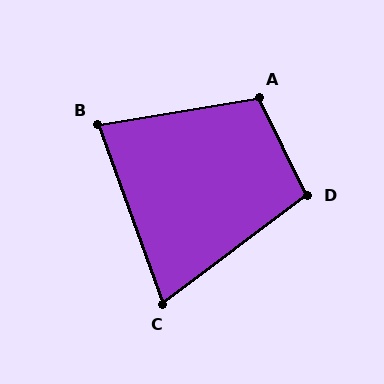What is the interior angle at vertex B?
Approximately 80 degrees (acute).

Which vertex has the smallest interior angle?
C, at approximately 73 degrees.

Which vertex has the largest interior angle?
A, at approximately 107 degrees.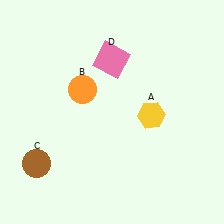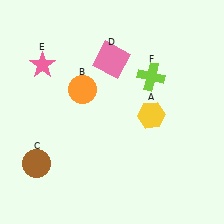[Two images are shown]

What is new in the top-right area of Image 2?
A lime cross (F) was added in the top-right area of Image 2.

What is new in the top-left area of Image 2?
A pink star (E) was added in the top-left area of Image 2.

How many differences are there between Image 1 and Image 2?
There are 2 differences between the two images.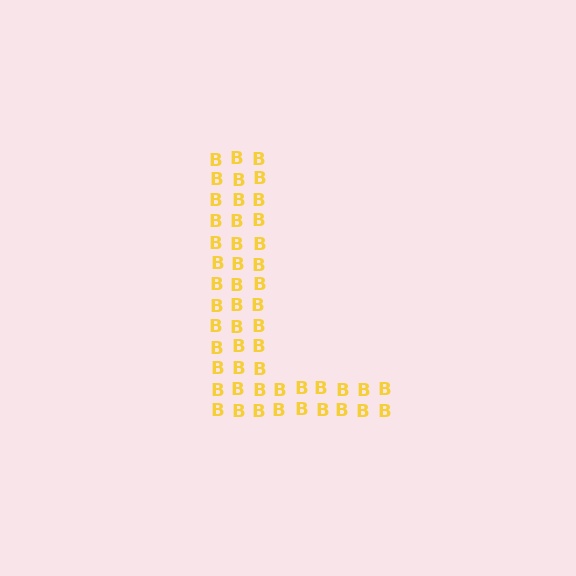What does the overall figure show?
The overall figure shows the letter L.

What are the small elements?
The small elements are letter B's.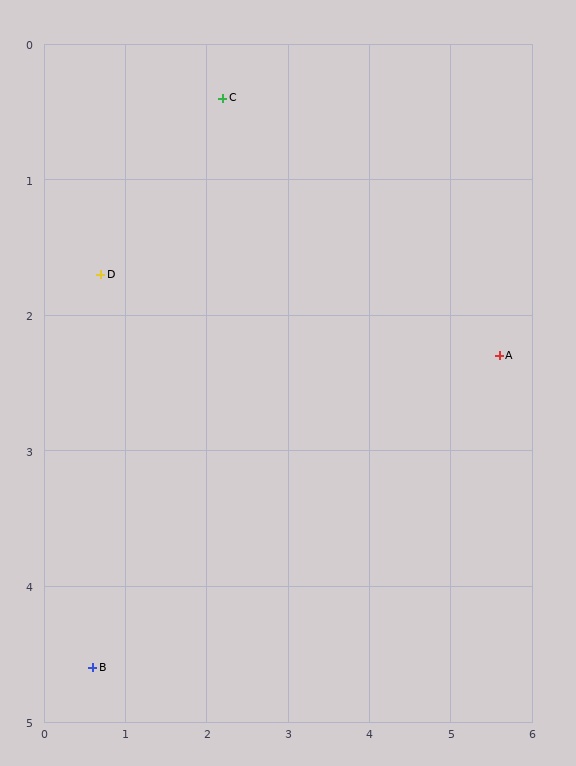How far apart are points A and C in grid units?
Points A and C are about 3.9 grid units apart.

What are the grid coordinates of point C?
Point C is at approximately (2.2, 0.4).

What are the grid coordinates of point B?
Point B is at approximately (0.6, 4.6).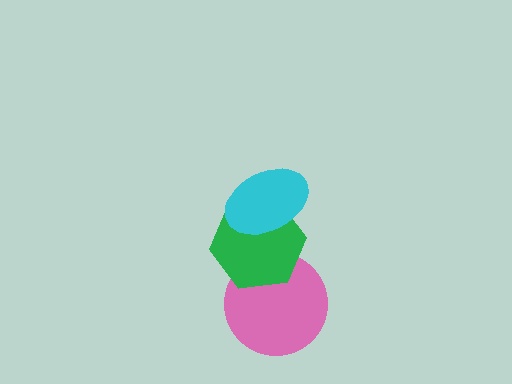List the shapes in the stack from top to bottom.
From top to bottom: the cyan ellipse, the green hexagon, the pink circle.